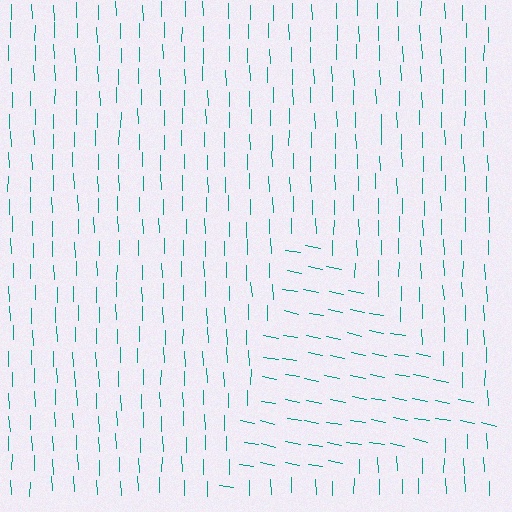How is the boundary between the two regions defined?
The boundary is defined purely by a change in line orientation (approximately 78 degrees difference). All lines are the same color and thickness.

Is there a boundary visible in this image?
Yes, there is a texture boundary formed by a change in line orientation.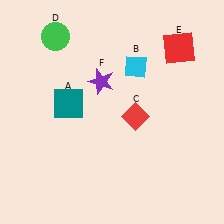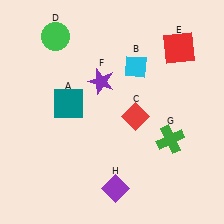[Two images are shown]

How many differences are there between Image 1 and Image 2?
There are 2 differences between the two images.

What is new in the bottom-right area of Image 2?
A purple diamond (H) was added in the bottom-right area of Image 2.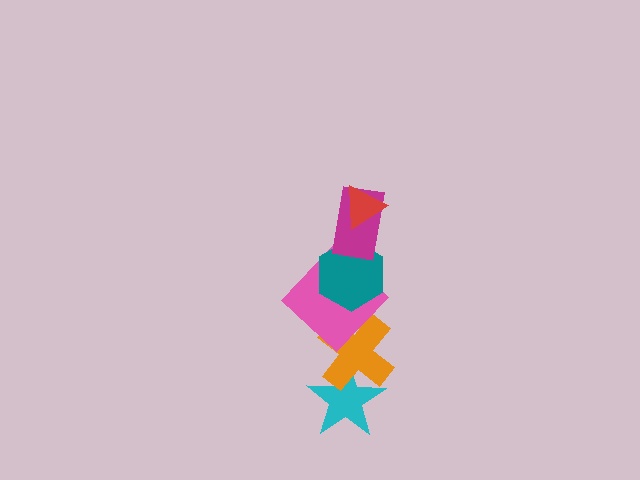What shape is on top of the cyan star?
The orange cross is on top of the cyan star.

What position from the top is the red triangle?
The red triangle is 1st from the top.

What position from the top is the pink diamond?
The pink diamond is 4th from the top.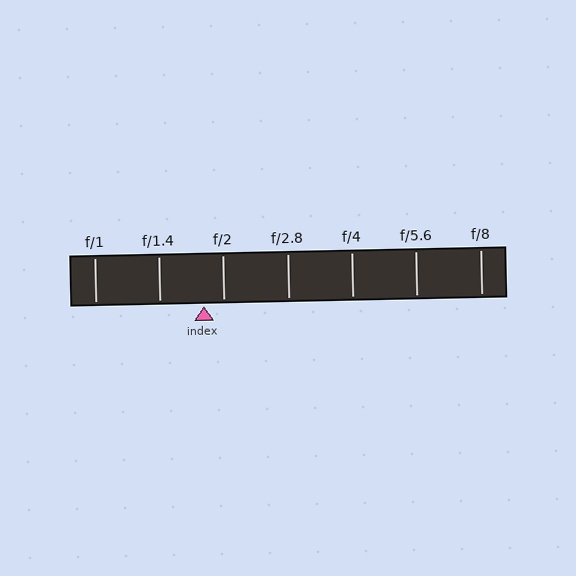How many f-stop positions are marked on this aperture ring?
There are 7 f-stop positions marked.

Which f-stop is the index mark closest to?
The index mark is closest to f/2.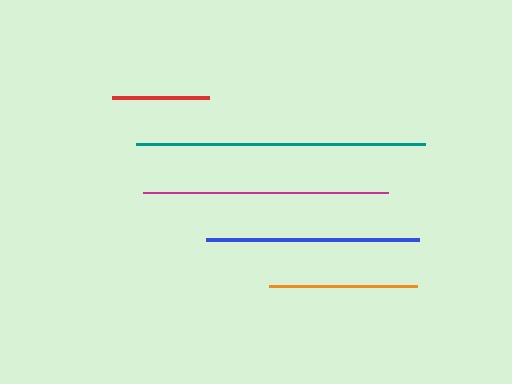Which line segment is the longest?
The teal line is the longest at approximately 289 pixels.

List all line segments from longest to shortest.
From longest to shortest: teal, magenta, blue, orange, red.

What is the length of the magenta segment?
The magenta segment is approximately 245 pixels long.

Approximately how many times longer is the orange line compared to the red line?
The orange line is approximately 1.5 times the length of the red line.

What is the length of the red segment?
The red segment is approximately 97 pixels long.